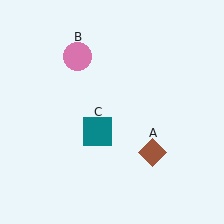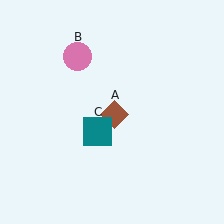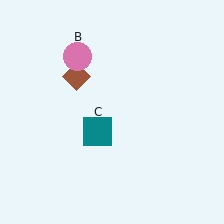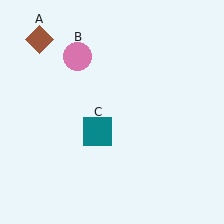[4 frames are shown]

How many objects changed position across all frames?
1 object changed position: brown diamond (object A).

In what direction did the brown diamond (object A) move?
The brown diamond (object A) moved up and to the left.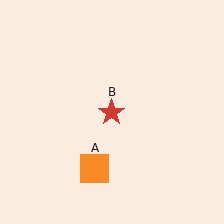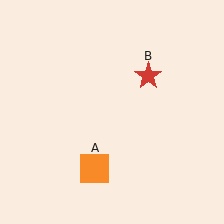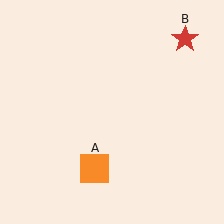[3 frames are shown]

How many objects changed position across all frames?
1 object changed position: red star (object B).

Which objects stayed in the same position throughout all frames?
Orange square (object A) remained stationary.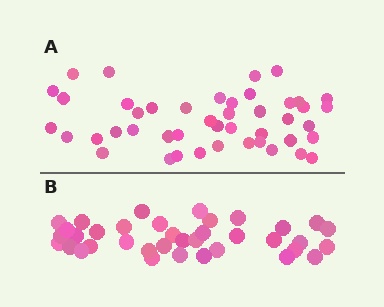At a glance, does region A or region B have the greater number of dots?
Region A (the top region) has more dots.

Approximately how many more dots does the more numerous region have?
Region A has roughly 8 or so more dots than region B.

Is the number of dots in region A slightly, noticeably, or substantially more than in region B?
Region A has only slightly more — the two regions are fairly close. The ratio is roughly 1.2 to 1.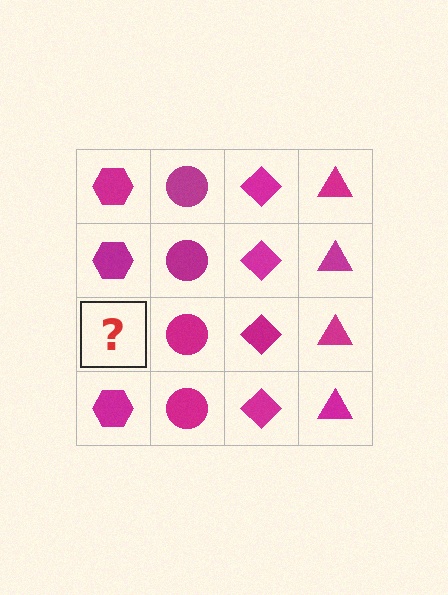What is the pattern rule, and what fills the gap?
The rule is that each column has a consistent shape. The gap should be filled with a magenta hexagon.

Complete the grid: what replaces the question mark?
The question mark should be replaced with a magenta hexagon.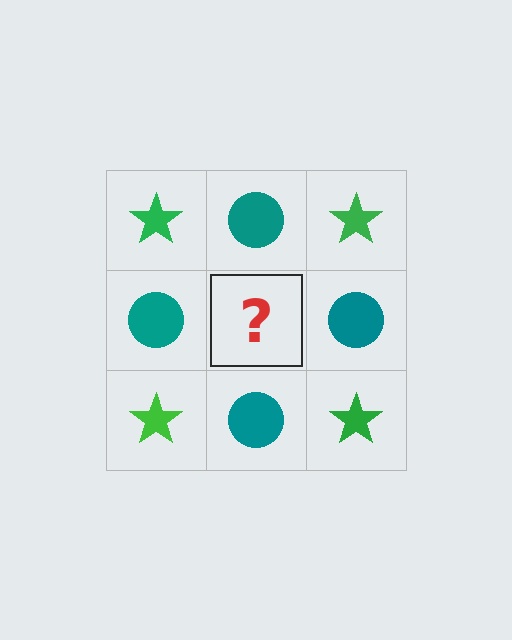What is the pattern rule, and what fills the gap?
The rule is that it alternates green star and teal circle in a checkerboard pattern. The gap should be filled with a green star.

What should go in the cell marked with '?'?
The missing cell should contain a green star.